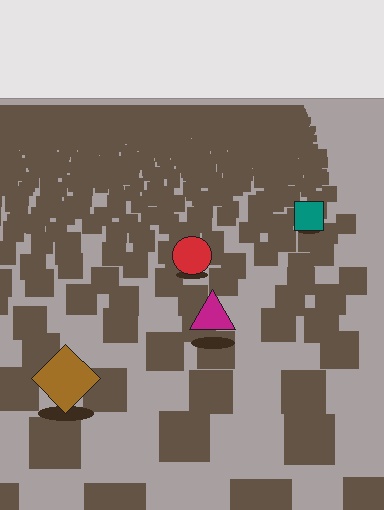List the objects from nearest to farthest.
From nearest to farthest: the brown diamond, the magenta triangle, the red circle, the teal square.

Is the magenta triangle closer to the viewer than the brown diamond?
No. The brown diamond is closer — you can tell from the texture gradient: the ground texture is coarser near it.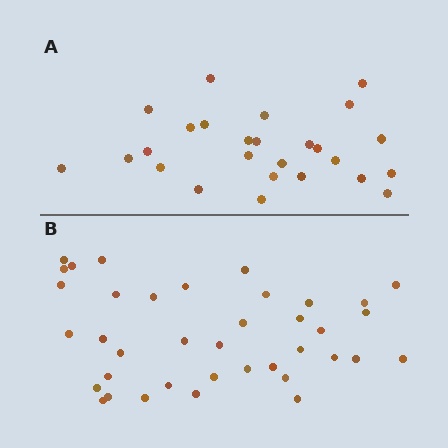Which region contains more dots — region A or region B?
Region B (the bottom region) has more dots.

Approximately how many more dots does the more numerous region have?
Region B has roughly 12 or so more dots than region A.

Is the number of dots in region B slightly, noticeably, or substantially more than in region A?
Region B has substantially more. The ratio is roughly 1.5 to 1.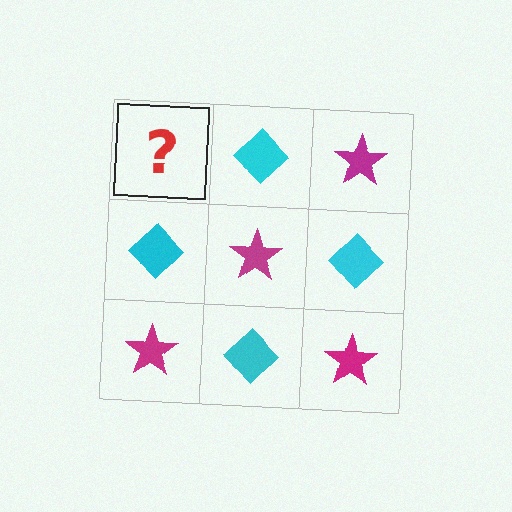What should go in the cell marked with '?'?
The missing cell should contain a magenta star.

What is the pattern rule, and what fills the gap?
The rule is that it alternates magenta star and cyan diamond in a checkerboard pattern. The gap should be filled with a magenta star.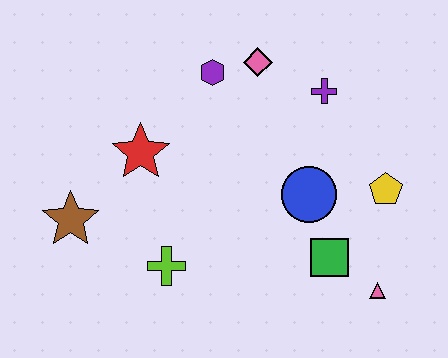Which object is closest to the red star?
The brown star is closest to the red star.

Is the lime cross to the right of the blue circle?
No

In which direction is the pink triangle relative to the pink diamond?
The pink triangle is below the pink diamond.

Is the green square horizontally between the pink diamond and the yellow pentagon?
Yes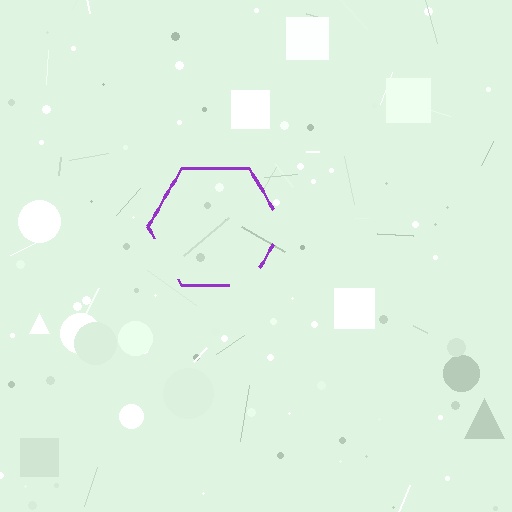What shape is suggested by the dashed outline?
The dashed outline suggests a hexagon.